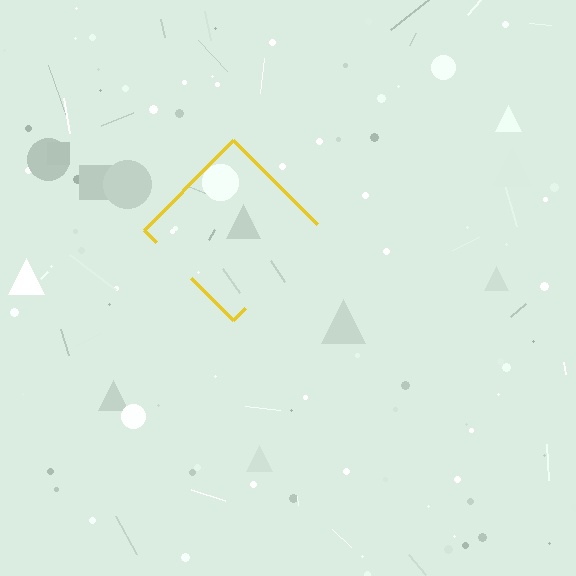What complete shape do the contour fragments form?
The contour fragments form a diamond.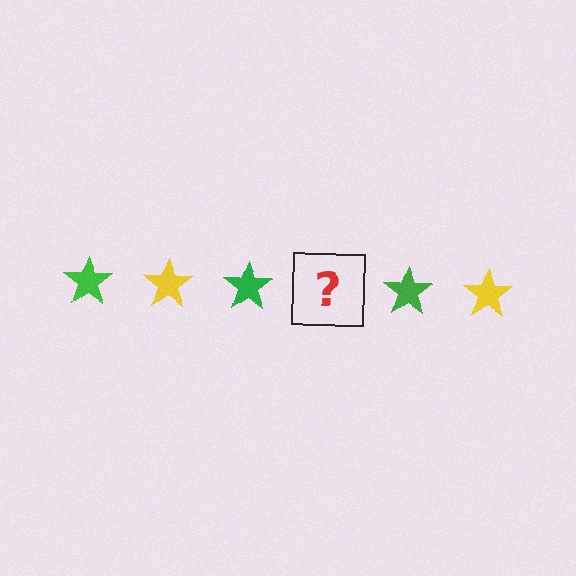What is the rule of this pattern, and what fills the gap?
The rule is that the pattern cycles through green, yellow stars. The gap should be filled with a yellow star.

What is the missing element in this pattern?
The missing element is a yellow star.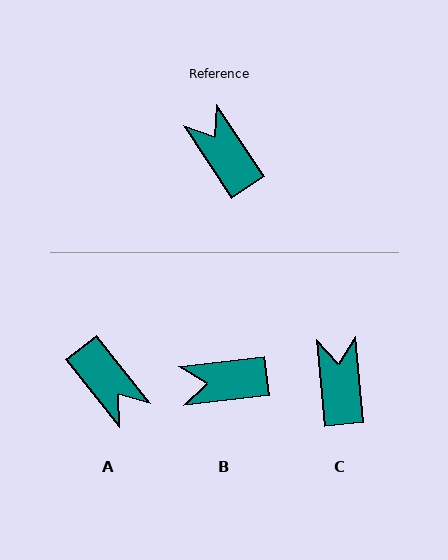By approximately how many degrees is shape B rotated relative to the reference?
Approximately 63 degrees counter-clockwise.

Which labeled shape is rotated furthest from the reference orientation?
A, about 175 degrees away.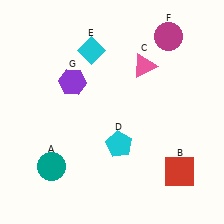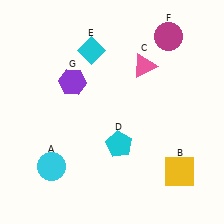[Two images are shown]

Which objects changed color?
A changed from teal to cyan. B changed from red to yellow.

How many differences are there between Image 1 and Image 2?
There are 2 differences between the two images.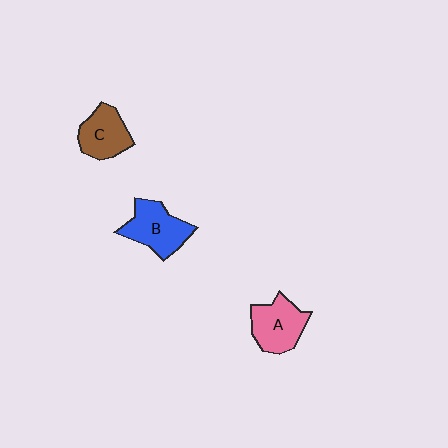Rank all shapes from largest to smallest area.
From largest to smallest: B (blue), A (pink), C (brown).